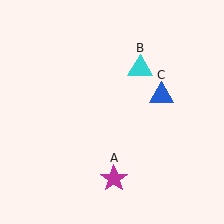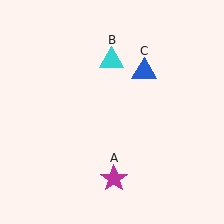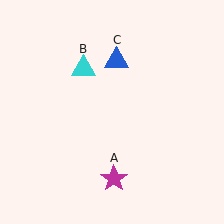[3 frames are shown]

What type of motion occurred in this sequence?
The cyan triangle (object B), blue triangle (object C) rotated counterclockwise around the center of the scene.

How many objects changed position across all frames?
2 objects changed position: cyan triangle (object B), blue triangle (object C).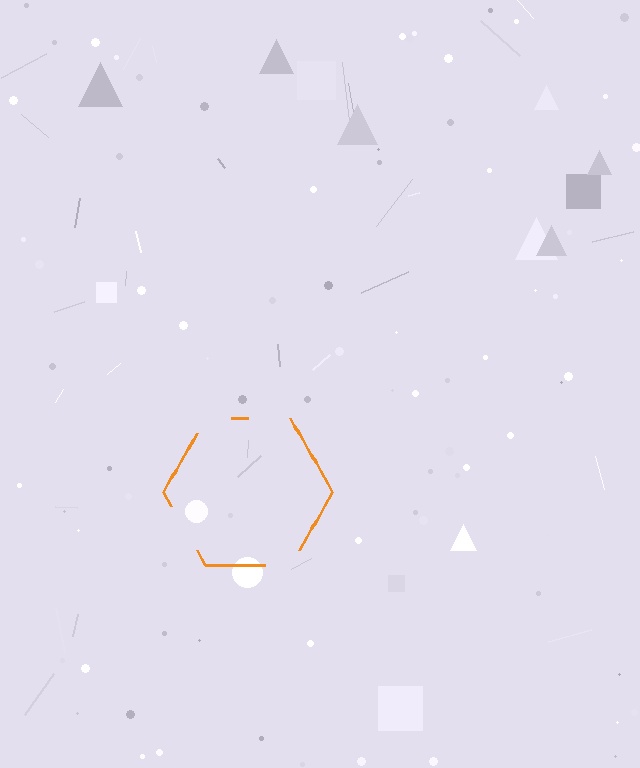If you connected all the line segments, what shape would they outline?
They would outline a hexagon.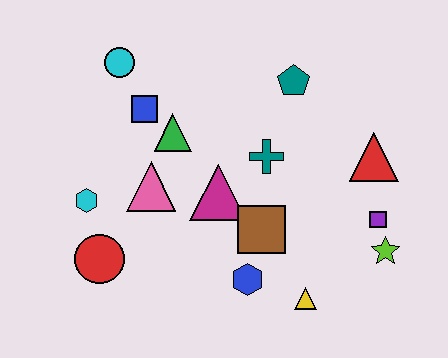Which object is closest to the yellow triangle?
The blue hexagon is closest to the yellow triangle.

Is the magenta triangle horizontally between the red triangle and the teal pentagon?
No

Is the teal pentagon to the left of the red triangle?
Yes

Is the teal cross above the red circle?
Yes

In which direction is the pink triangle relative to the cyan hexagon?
The pink triangle is to the right of the cyan hexagon.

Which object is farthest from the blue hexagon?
The cyan circle is farthest from the blue hexagon.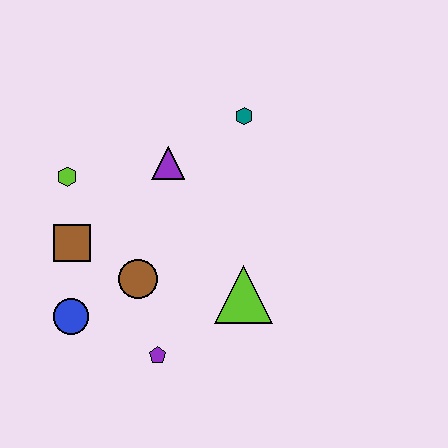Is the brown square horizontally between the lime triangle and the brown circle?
No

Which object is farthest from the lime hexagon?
The lime triangle is farthest from the lime hexagon.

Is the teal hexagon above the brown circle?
Yes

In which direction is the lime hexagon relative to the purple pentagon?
The lime hexagon is above the purple pentagon.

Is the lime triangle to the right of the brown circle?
Yes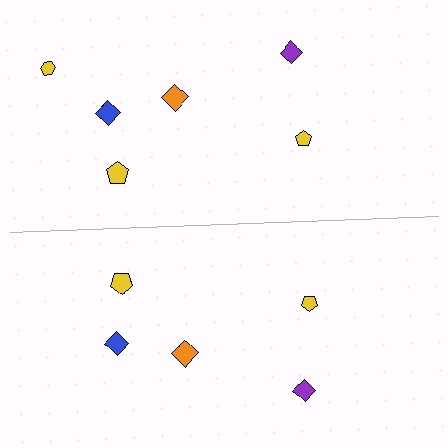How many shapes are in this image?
There are 11 shapes in this image.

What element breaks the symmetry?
A yellow hexagon is missing from the bottom side.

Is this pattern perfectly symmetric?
No, the pattern is not perfectly symmetric. A yellow hexagon is missing from the bottom side.